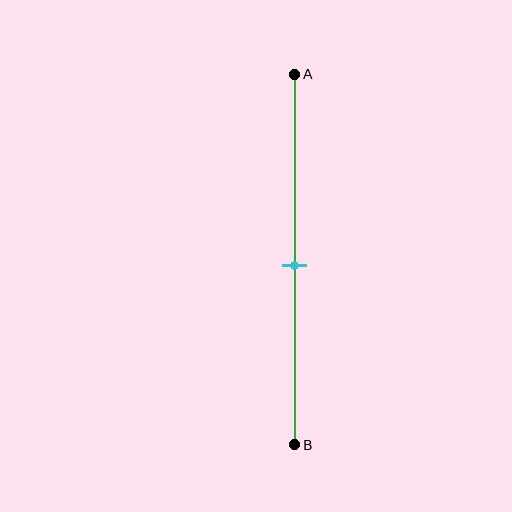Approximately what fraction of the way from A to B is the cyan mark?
The cyan mark is approximately 50% of the way from A to B.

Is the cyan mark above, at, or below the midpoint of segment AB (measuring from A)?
The cyan mark is approximately at the midpoint of segment AB.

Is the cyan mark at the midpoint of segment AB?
Yes, the mark is approximately at the midpoint.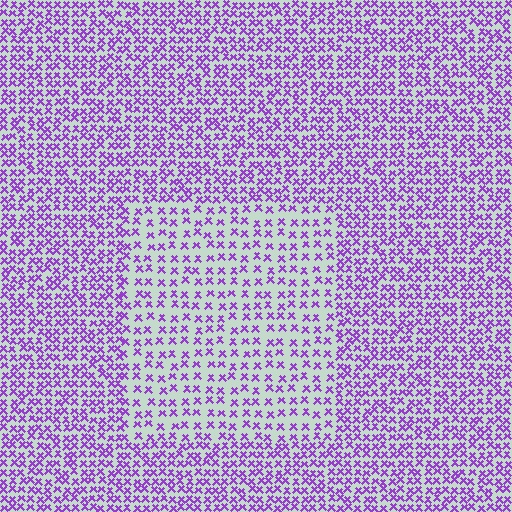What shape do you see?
I see a rectangle.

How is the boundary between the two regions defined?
The boundary is defined by a change in element density (approximately 1.8x ratio). All elements are the same color, size, and shape.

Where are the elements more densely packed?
The elements are more densely packed outside the rectangle boundary.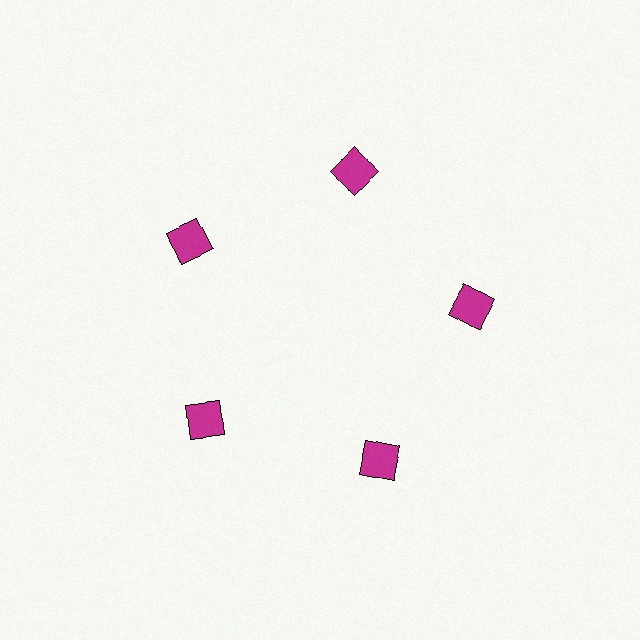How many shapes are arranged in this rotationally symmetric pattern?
There are 5 shapes, arranged in 5 groups of 1.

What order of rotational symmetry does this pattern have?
This pattern has 5-fold rotational symmetry.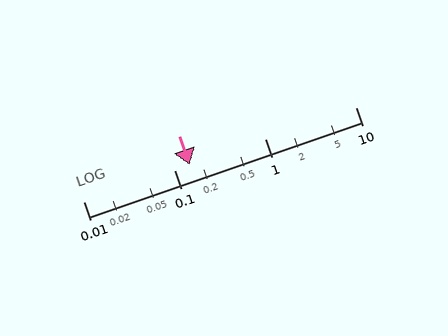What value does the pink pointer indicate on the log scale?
The pointer indicates approximately 0.15.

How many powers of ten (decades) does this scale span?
The scale spans 3 decades, from 0.01 to 10.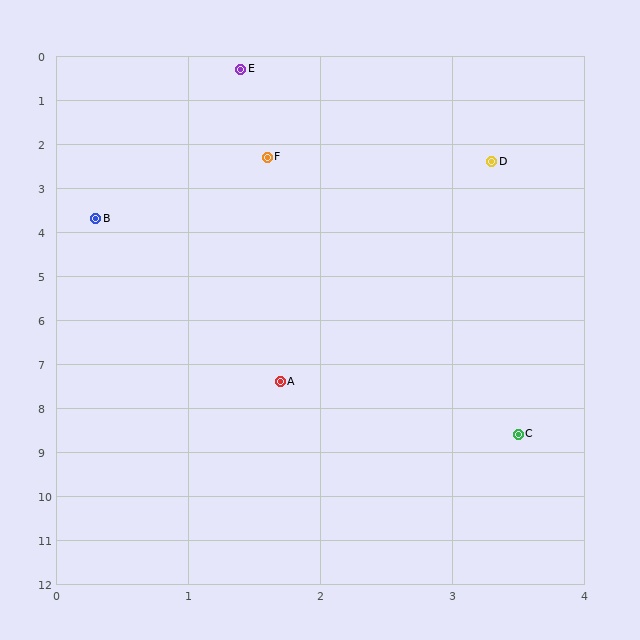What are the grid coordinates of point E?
Point E is at approximately (1.4, 0.3).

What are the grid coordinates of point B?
Point B is at approximately (0.3, 3.7).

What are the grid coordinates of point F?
Point F is at approximately (1.6, 2.3).